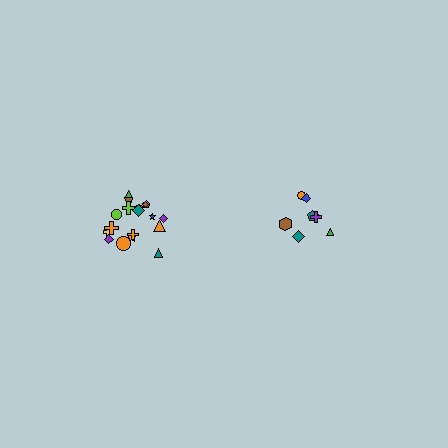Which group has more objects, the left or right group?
The left group.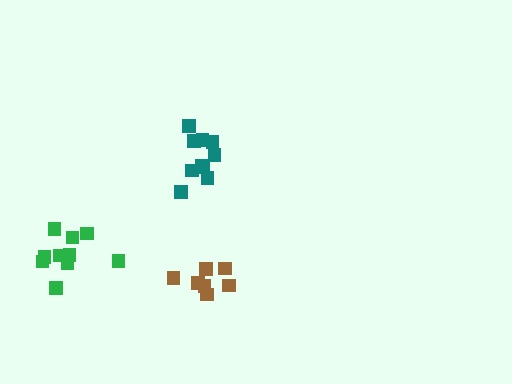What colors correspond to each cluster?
The clusters are colored: green, teal, brown.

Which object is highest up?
The teal cluster is topmost.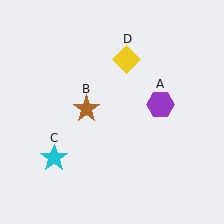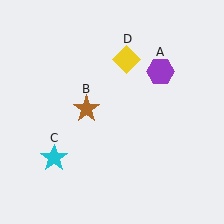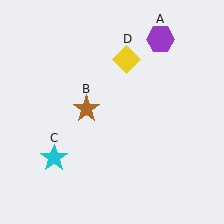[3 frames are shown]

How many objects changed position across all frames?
1 object changed position: purple hexagon (object A).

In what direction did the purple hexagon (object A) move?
The purple hexagon (object A) moved up.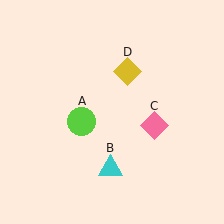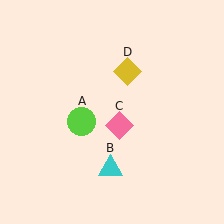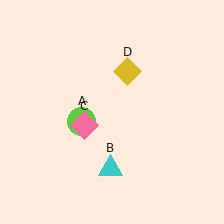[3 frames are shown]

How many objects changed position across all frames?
1 object changed position: pink diamond (object C).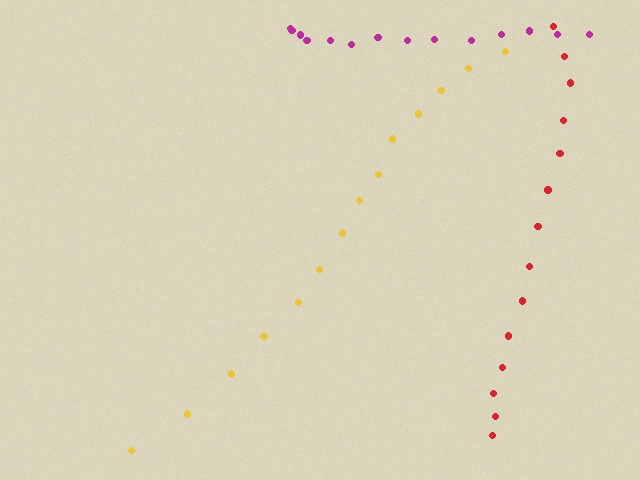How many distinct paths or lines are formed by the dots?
There are 3 distinct paths.